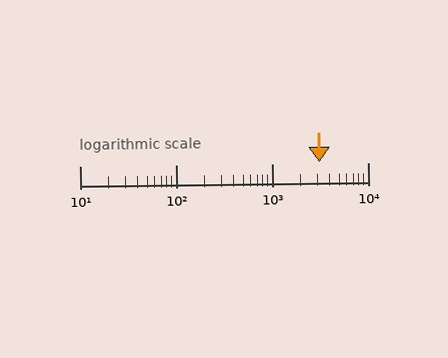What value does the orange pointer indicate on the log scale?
The pointer indicates approximately 3100.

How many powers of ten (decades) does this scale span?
The scale spans 3 decades, from 10 to 10000.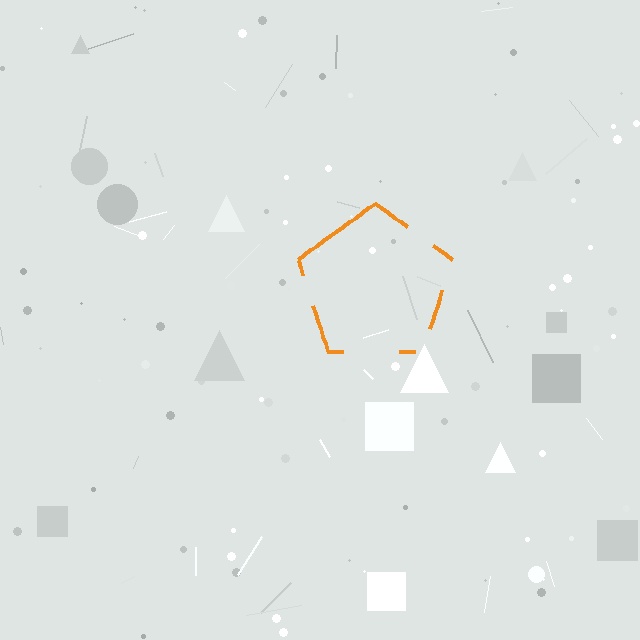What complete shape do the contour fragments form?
The contour fragments form a pentagon.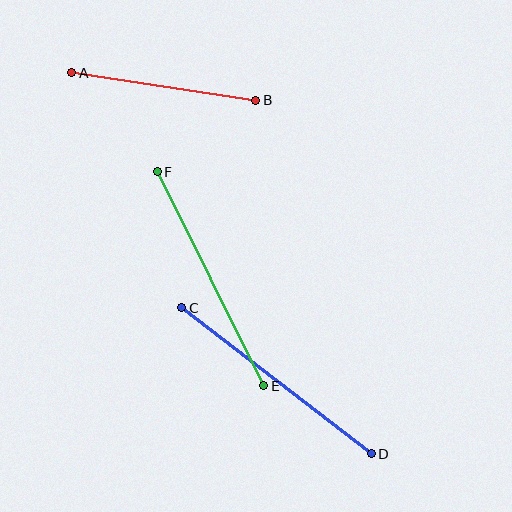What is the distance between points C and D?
The distance is approximately 239 pixels.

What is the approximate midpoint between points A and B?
The midpoint is at approximately (164, 87) pixels.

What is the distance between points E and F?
The distance is approximately 239 pixels.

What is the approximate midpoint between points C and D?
The midpoint is at approximately (277, 381) pixels.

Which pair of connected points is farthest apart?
Points C and D are farthest apart.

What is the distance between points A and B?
The distance is approximately 186 pixels.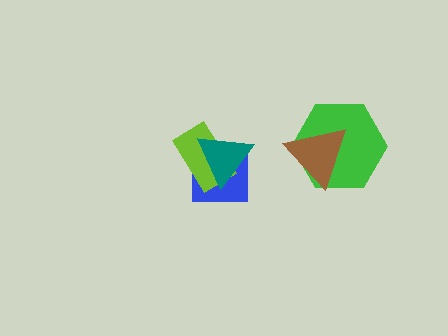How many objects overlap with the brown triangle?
1 object overlaps with the brown triangle.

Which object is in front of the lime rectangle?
The teal triangle is in front of the lime rectangle.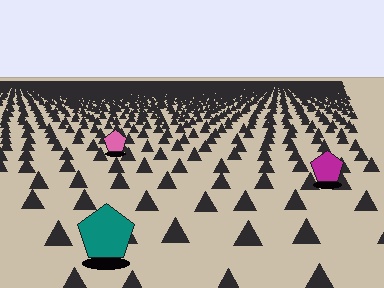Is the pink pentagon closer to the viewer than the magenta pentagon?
No. The magenta pentagon is closer — you can tell from the texture gradient: the ground texture is coarser near it.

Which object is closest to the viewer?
The teal pentagon is closest. The texture marks near it are larger and more spread out.